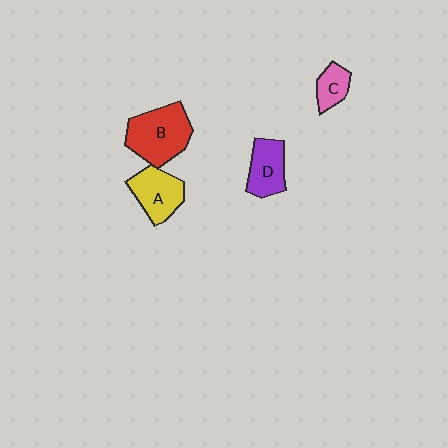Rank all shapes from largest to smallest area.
From largest to smallest: B (red), A (yellow), D (purple), C (pink).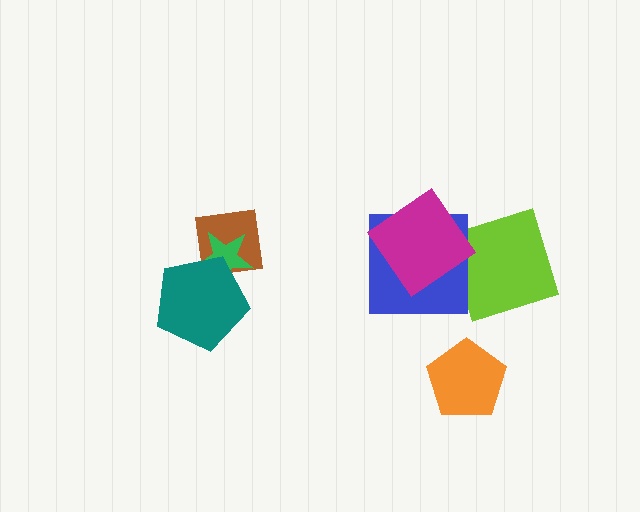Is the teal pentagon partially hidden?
No, no other shape covers it.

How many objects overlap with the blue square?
2 objects overlap with the blue square.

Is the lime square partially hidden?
Yes, it is partially covered by another shape.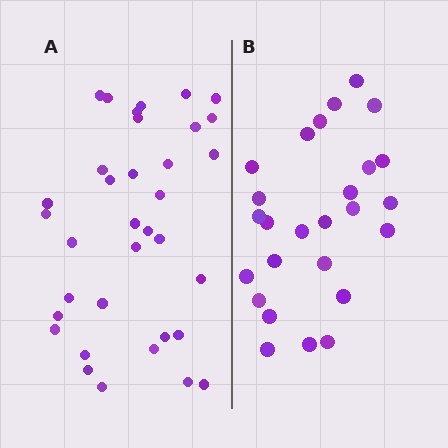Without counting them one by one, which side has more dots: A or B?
Region A (the left region) has more dots.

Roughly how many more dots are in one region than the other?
Region A has roughly 8 or so more dots than region B.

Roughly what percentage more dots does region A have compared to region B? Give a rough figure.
About 35% more.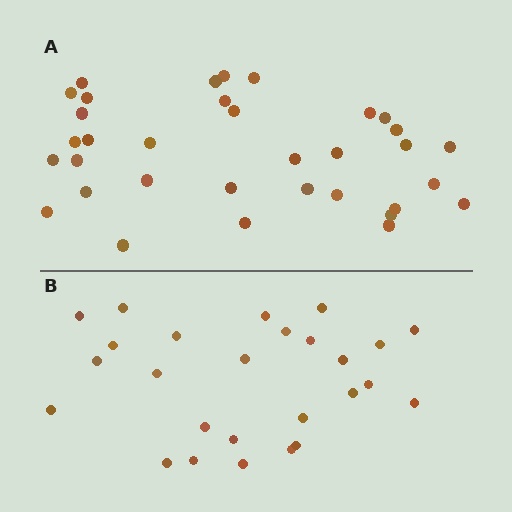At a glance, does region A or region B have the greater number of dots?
Region A (the top region) has more dots.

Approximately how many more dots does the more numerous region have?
Region A has roughly 8 or so more dots than region B.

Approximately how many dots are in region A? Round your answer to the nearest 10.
About 30 dots. (The exact count is 34, which rounds to 30.)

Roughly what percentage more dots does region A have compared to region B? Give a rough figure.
About 30% more.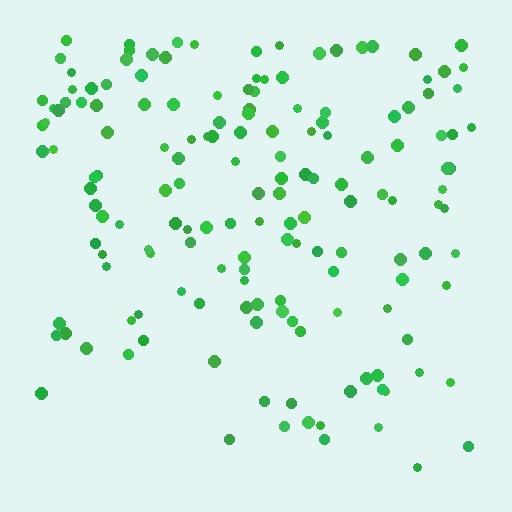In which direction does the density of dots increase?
From bottom to top, with the top side densest.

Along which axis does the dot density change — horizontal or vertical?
Vertical.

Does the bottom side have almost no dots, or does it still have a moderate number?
Still a moderate number, just noticeably fewer than the top.